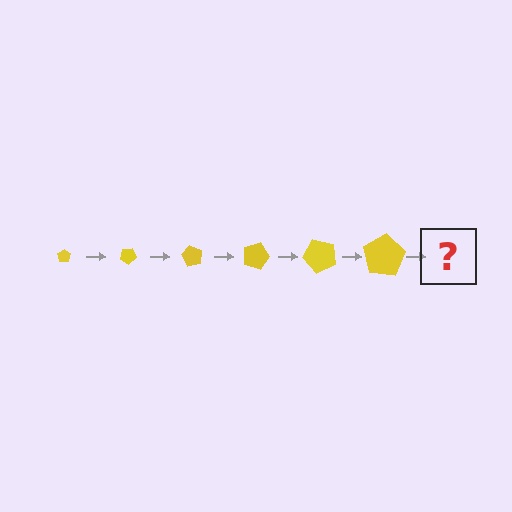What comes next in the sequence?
The next element should be a pentagon, larger than the previous one and rotated 180 degrees from the start.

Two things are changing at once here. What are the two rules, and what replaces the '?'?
The two rules are that the pentagon grows larger each step and it rotates 30 degrees each step. The '?' should be a pentagon, larger than the previous one and rotated 180 degrees from the start.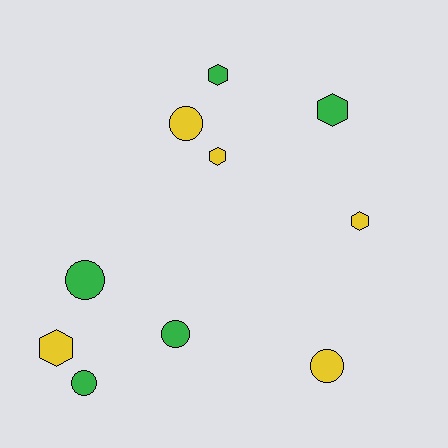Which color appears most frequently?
Green, with 5 objects.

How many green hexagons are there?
There are 2 green hexagons.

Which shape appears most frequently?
Hexagon, with 5 objects.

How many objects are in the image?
There are 10 objects.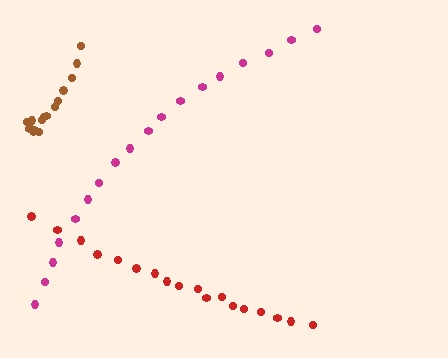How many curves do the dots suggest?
There are 3 distinct paths.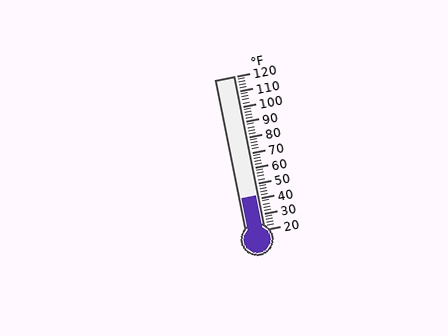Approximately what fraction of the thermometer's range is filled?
The thermometer is filled to approximately 20% of its range.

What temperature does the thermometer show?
The thermometer shows approximately 42°F.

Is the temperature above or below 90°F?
The temperature is below 90°F.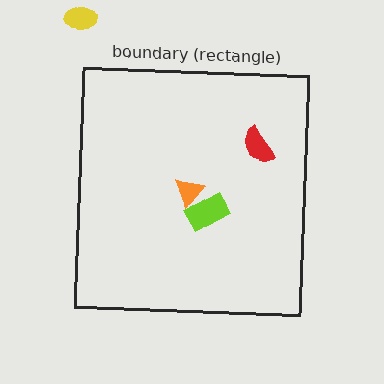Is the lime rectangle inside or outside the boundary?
Inside.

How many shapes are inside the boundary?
3 inside, 1 outside.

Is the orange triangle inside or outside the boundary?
Inside.